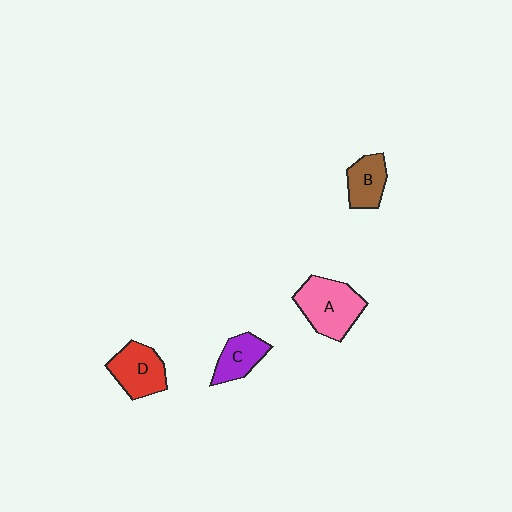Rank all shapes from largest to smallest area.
From largest to smallest: A (pink), D (red), C (purple), B (brown).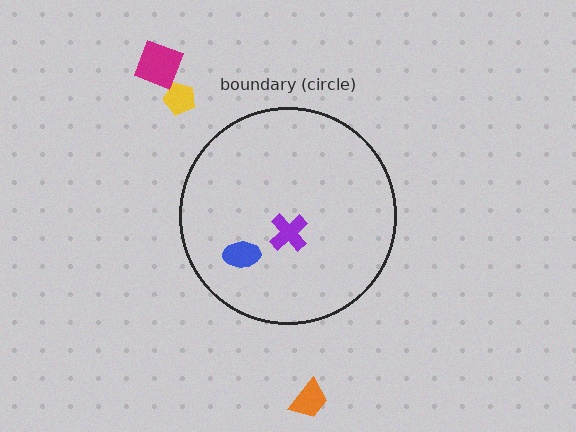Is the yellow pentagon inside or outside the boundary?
Outside.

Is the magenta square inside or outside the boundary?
Outside.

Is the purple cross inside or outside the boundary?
Inside.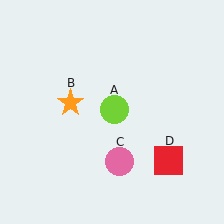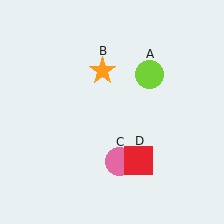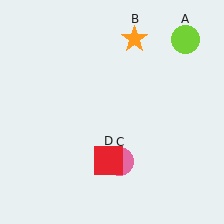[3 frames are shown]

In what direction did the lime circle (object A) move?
The lime circle (object A) moved up and to the right.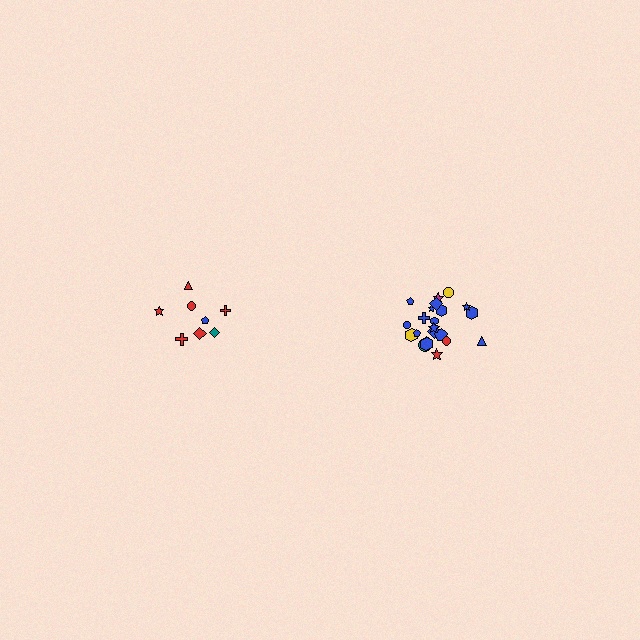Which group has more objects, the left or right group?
The right group.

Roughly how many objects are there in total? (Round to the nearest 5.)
Roughly 30 objects in total.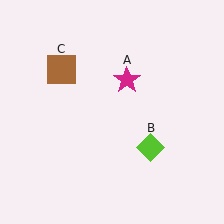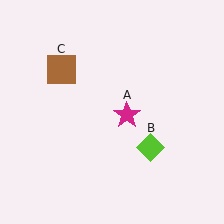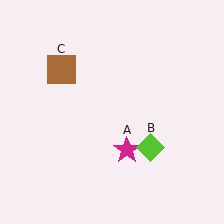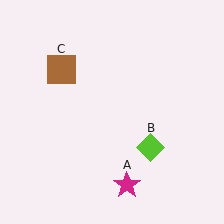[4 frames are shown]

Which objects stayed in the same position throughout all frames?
Lime diamond (object B) and brown square (object C) remained stationary.